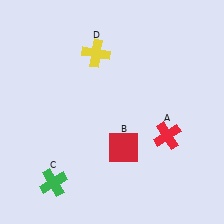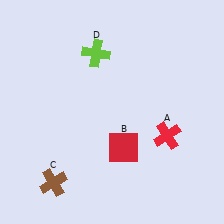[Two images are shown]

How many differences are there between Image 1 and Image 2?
There are 2 differences between the two images.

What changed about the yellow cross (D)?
In Image 1, D is yellow. In Image 2, it changed to lime.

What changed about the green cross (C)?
In Image 1, C is green. In Image 2, it changed to brown.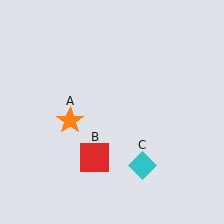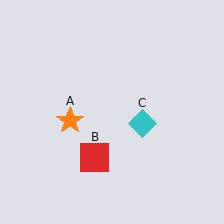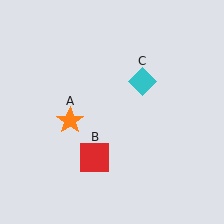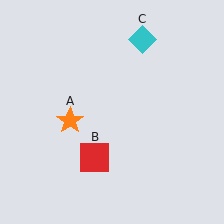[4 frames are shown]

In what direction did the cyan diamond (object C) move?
The cyan diamond (object C) moved up.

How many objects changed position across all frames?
1 object changed position: cyan diamond (object C).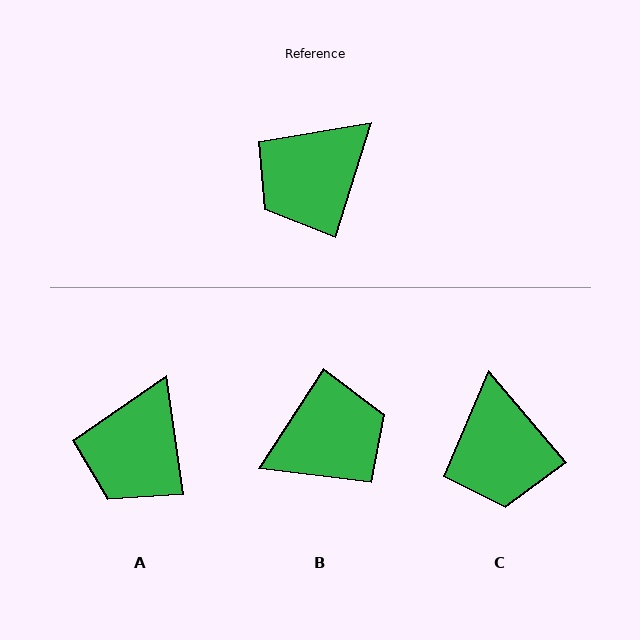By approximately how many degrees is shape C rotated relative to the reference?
Approximately 58 degrees counter-clockwise.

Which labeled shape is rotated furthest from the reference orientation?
B, about 164 degrees away.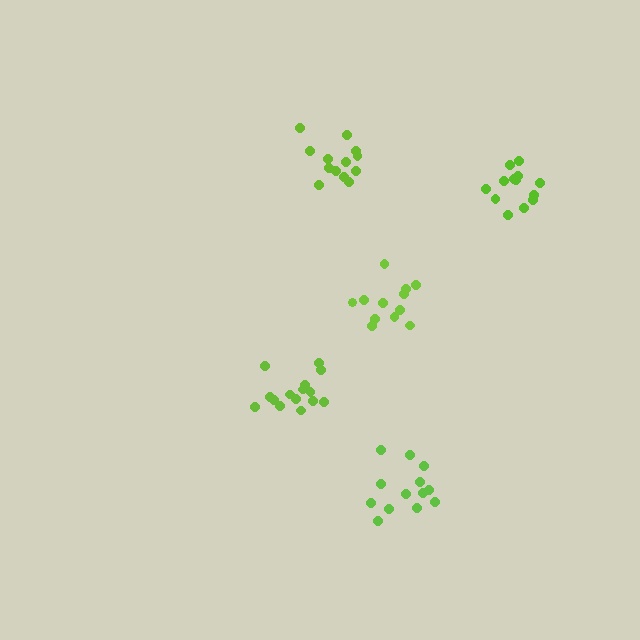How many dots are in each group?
Group 1: 12 dots, Group 2: 13 dots, Group 3: 13 dots, Group 4: 13 dots, Group 5: 15 dots (66 total).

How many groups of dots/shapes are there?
There are 5 groups.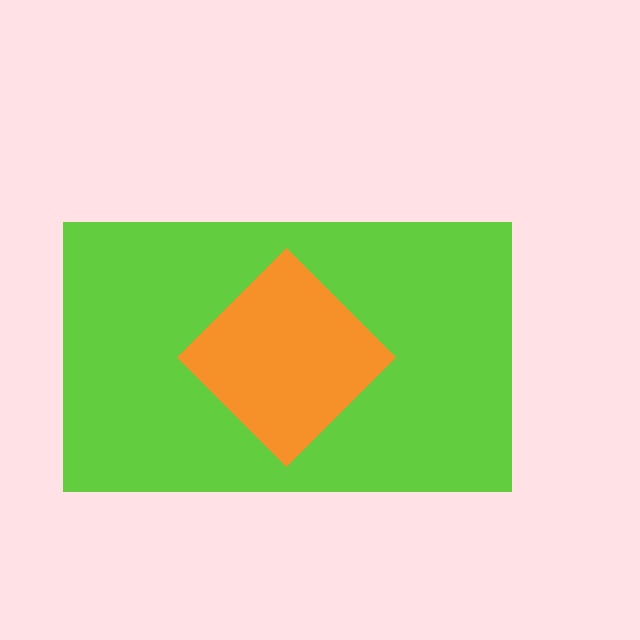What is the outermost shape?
The lime rectangle.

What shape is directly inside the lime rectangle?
The orange diamond.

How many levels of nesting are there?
2.